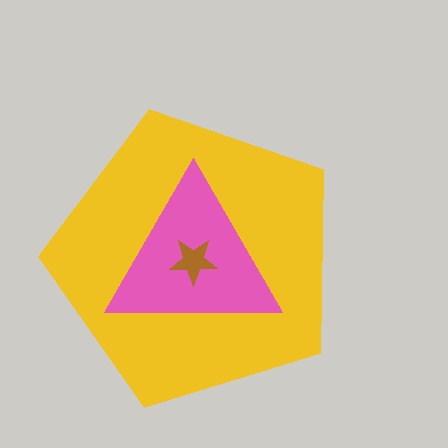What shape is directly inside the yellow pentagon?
The pink triangle.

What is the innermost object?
The brown star.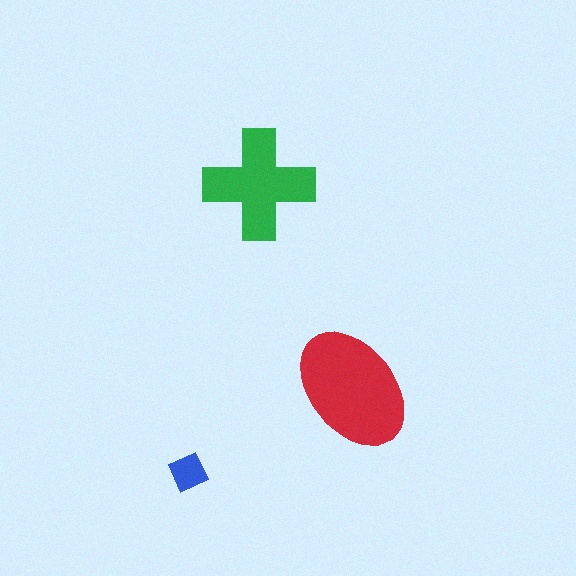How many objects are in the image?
There are 3 objects in the image.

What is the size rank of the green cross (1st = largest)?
2nd.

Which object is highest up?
The green cross is topmost.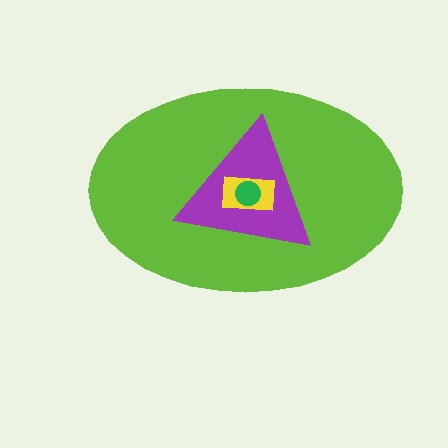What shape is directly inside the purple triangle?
The yellow rectangle.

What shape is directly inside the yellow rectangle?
The green circle.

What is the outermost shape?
The lime ellipse.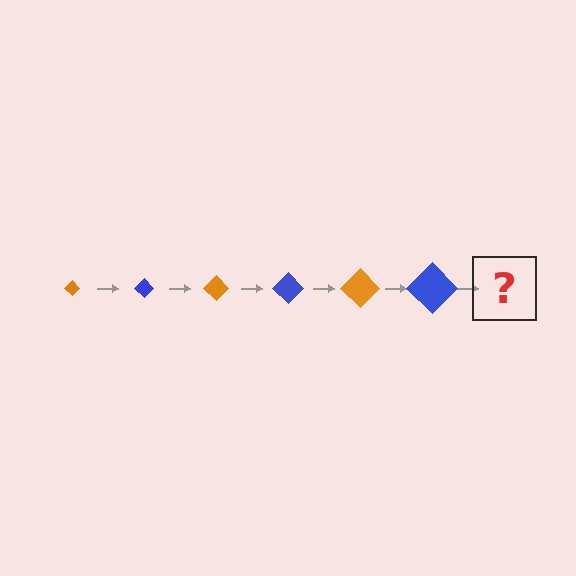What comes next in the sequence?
The next element should be an orange diamond, larger than the previous one.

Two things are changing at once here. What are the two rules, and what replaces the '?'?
The two rules are that the diamond grows larger each step and the color cycles through orange and blue. The '?' should be an orange diamond, larger than the previous one.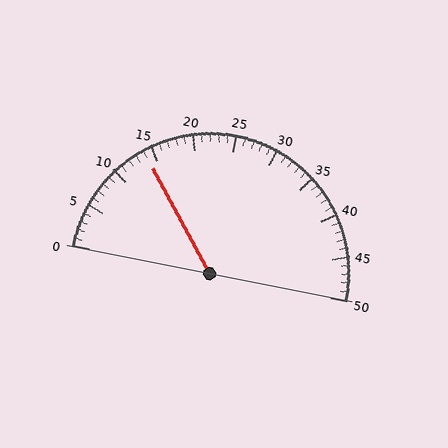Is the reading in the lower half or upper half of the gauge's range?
The reading is in the lower half of the range (0 to 50).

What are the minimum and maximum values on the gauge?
The gauge ranges from 0 to 50.